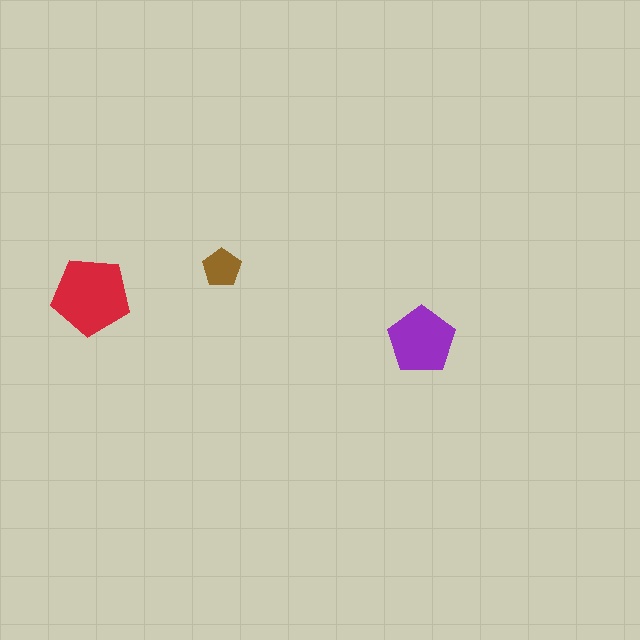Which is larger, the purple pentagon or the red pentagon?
The red one.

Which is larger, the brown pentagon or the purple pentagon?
The purple one.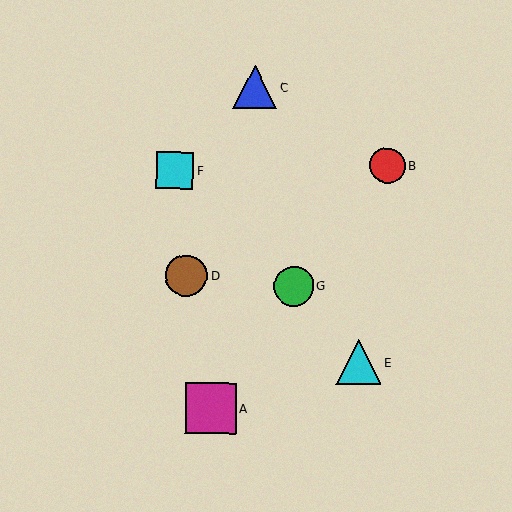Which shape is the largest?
The magenta square (labeled A) is the largest.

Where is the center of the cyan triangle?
The center of the cyan triangle is at (359, 362).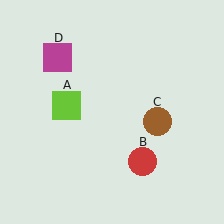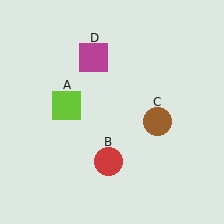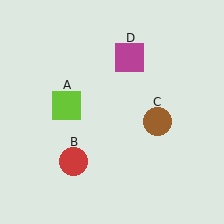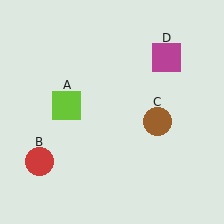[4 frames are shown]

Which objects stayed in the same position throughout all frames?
Lime square (object A) and brown circle (object C) remained stationary.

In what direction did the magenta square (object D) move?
The magenta square (object D) moved right.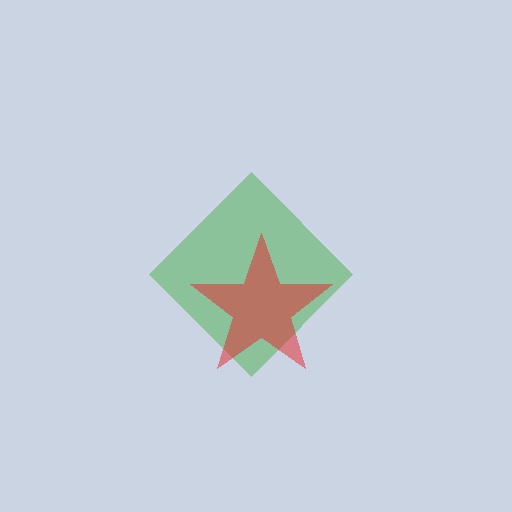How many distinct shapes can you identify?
There are 2 distinct shapes: a green diamond, a red star.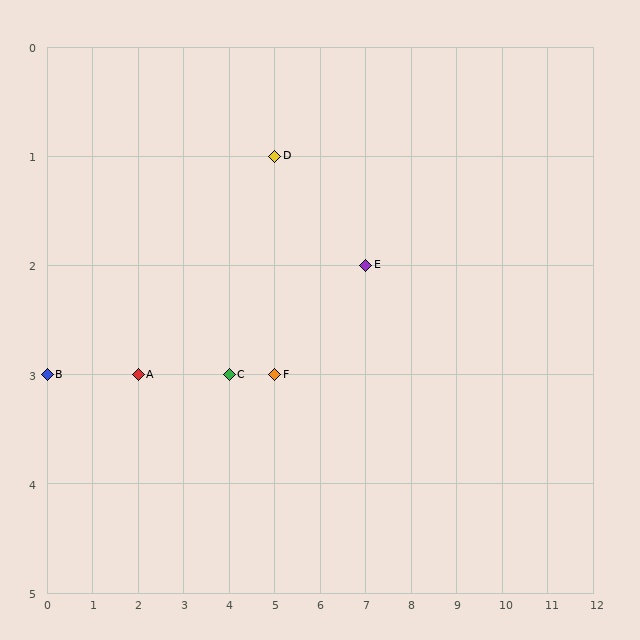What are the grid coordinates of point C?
Point C is at grid coordinates (4, 3).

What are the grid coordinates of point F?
Point F is at grid coordinates (5, 3).